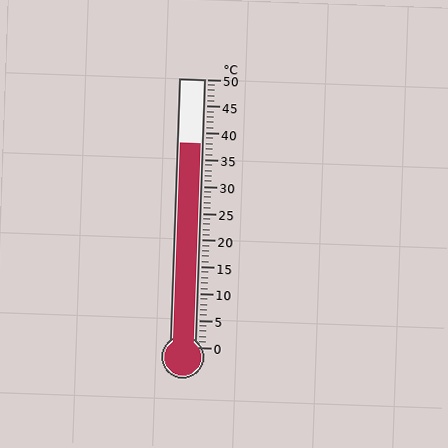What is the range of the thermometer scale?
The thermometer scale ranges from 0°C to 50°C.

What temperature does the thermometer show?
The thermometer shows approximately 38°C.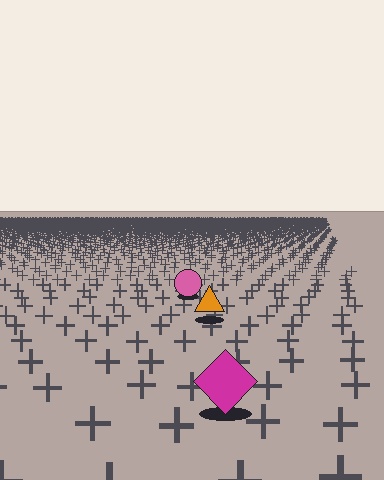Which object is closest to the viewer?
The magenta diamond is closest. The texture marks near it are larger and more spread out.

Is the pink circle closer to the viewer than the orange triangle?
No. The orange triangle is closer — you can tell from the texture gradient: the ground texture is coarser near it.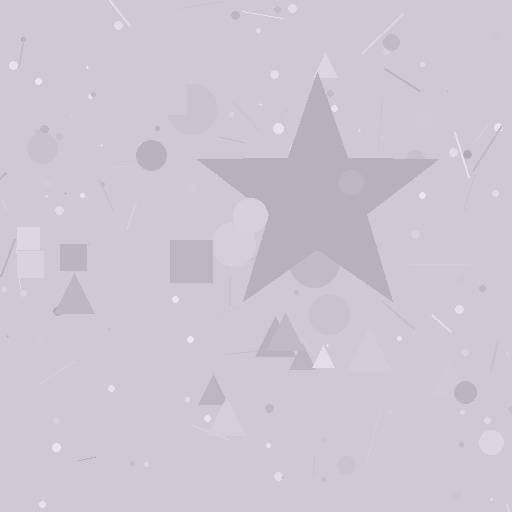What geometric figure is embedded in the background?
A star is embedded in the background.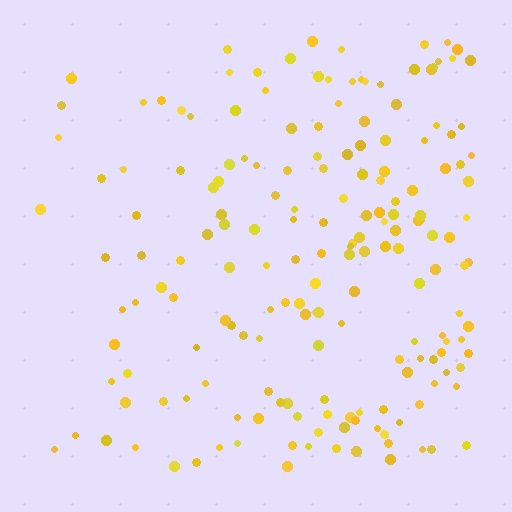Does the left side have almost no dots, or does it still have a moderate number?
Still a moderate number, just noticeably fewer than the right.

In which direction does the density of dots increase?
From left to right, with the right side densest.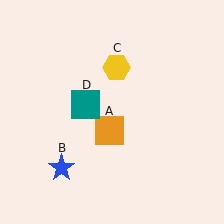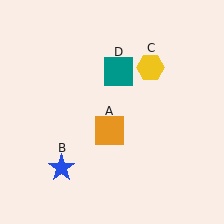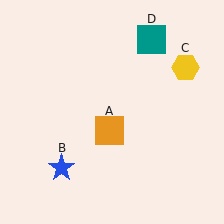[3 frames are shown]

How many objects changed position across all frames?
2 objects changed position: yellow hexagon (object C), teal square (object D).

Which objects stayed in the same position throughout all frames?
Orange square (object A) and blue star (object B) remained stationary.